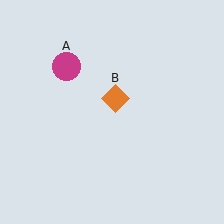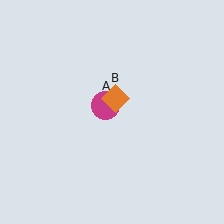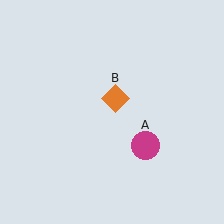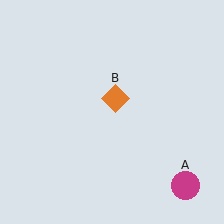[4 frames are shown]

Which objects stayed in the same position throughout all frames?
Orange diamond (object B) remained stationary.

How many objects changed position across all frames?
1 object changed position: magenta circle (object A).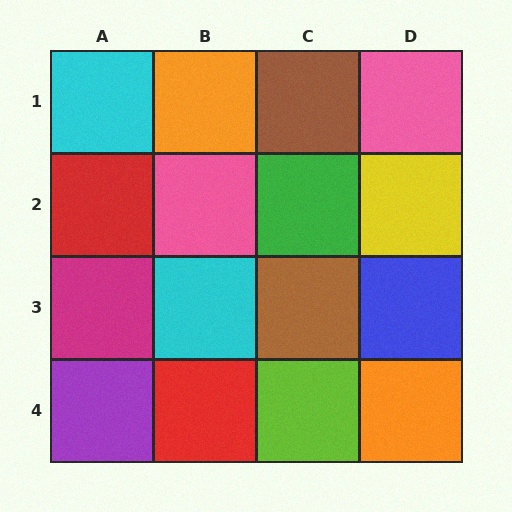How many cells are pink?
2 cells are pink.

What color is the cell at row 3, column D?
Blue.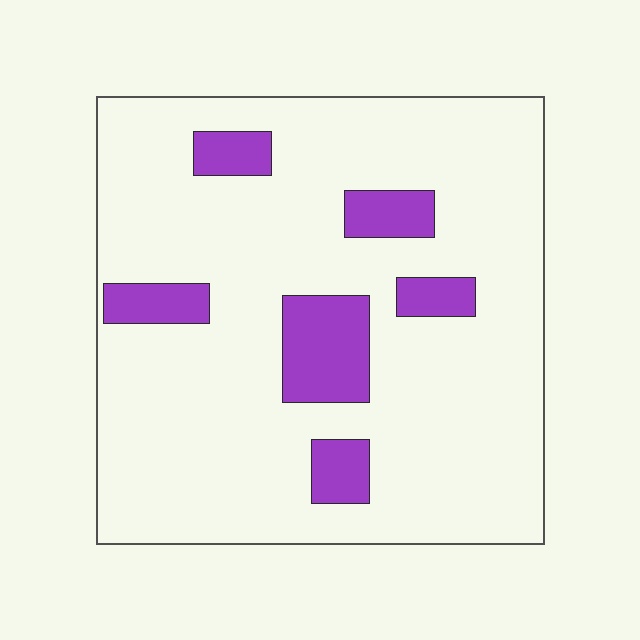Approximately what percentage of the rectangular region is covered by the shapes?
Approximately 15%.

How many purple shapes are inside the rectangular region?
6.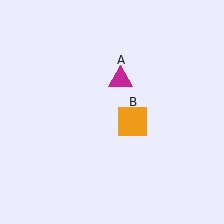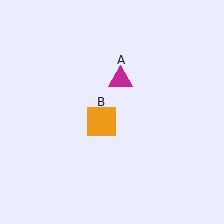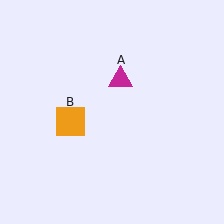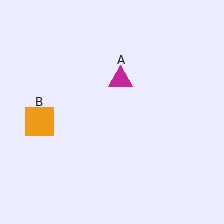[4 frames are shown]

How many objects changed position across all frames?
1 object changed position: orange square (object B).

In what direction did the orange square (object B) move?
The orange square (object B) moved left.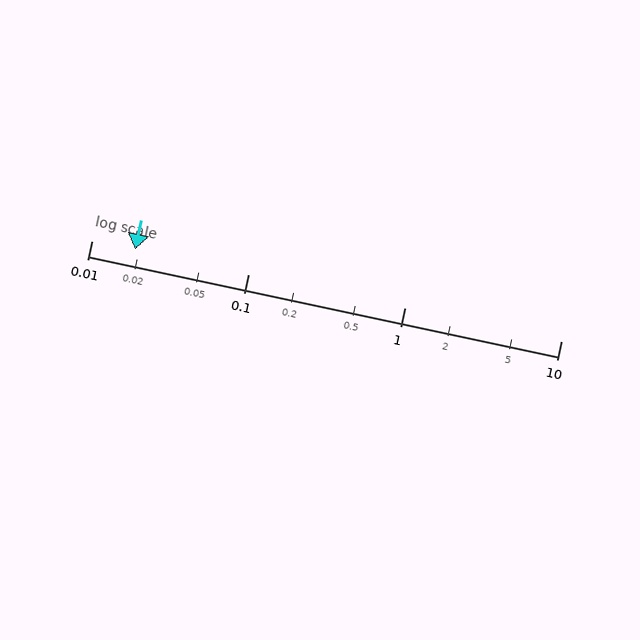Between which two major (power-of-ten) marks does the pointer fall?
The pointer is between 0.01 and 0.1.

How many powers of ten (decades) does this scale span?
The scale spans 3 decades, from 0.01 to 10.